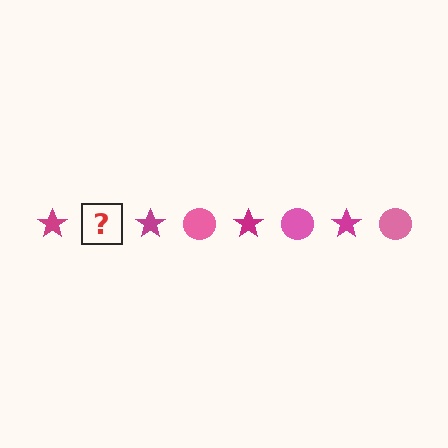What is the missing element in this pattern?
The missing element is a pink circle.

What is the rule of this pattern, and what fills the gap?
The rule is that the pattern alternates between magenta star and pink circle. The gap should be filled with a pink circle.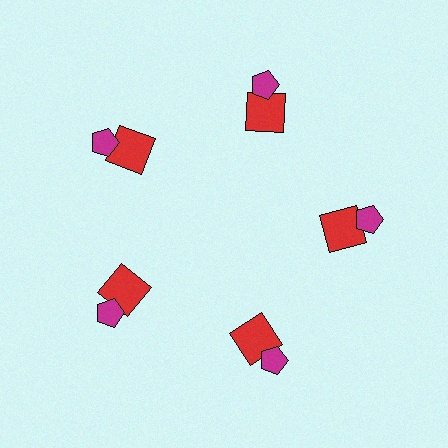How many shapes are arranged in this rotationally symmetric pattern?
There are 10 shapes, arranged in 5 groups of 2.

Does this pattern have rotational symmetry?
Yes, this pattern has 5-fold rotational symmetry. It looks the same after rotating 72 degrees around the center.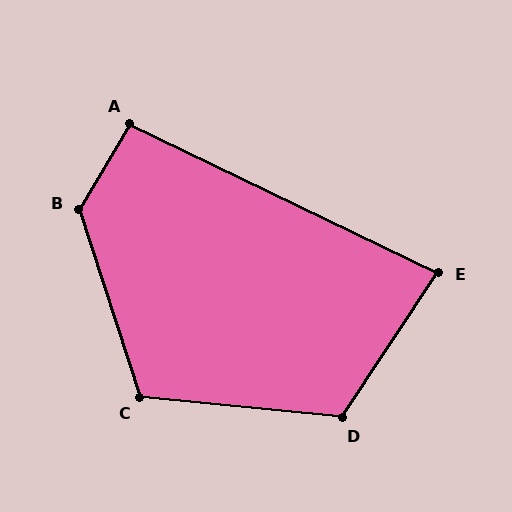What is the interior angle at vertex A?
Approximately 95 degrees (approximately right).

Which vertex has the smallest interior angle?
E, at approximately 82 degrees.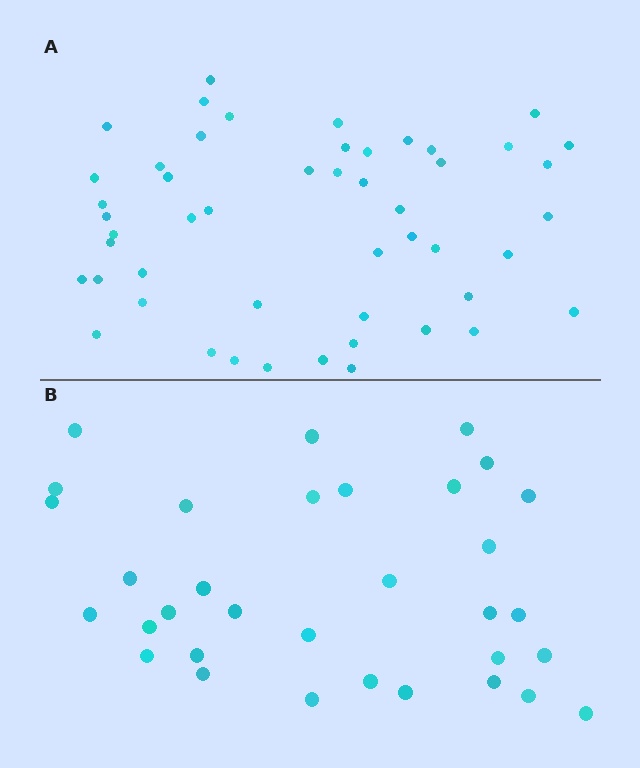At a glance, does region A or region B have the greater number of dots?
Region A (the top region) has more dots.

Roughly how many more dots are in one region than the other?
Region A has approximately 15 more dots than region B.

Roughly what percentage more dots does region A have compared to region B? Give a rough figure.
About 50% more.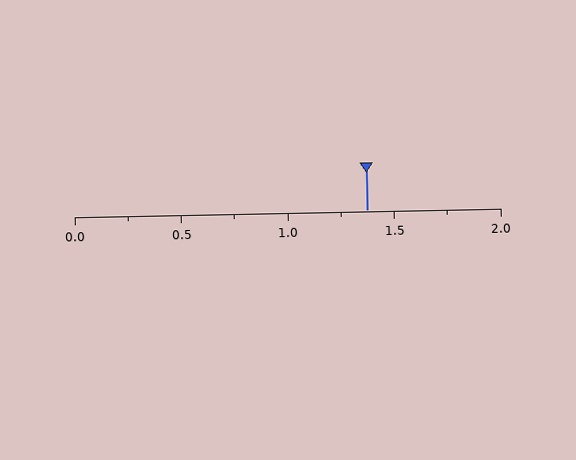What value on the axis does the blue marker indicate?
The marker indicates approximately 1.38.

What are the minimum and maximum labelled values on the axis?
The axis runs from 0.0 to 2.0.